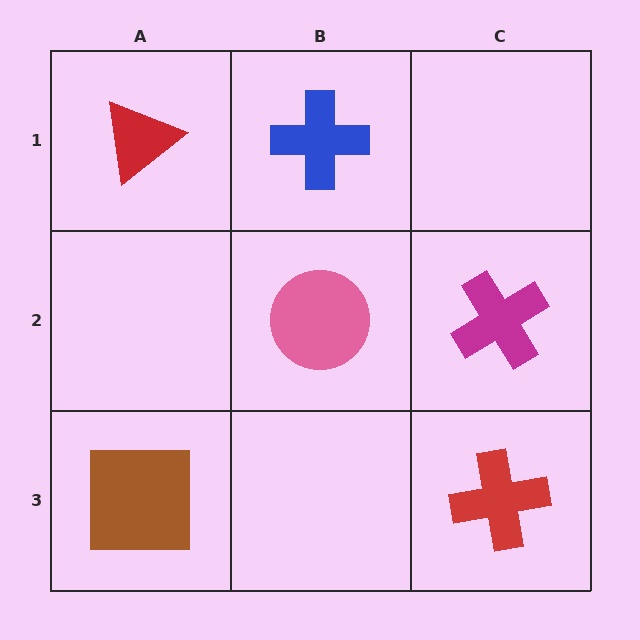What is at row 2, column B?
A pink circle.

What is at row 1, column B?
A blue cross.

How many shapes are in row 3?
2 shapes.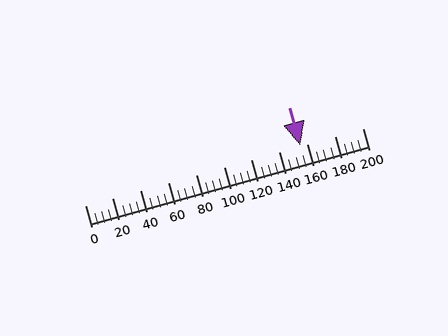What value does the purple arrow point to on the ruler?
The purple arrow points to approximately 155.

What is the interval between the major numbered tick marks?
The major tick marks are spaced 20 units apart.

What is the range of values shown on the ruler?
The ruler shows values from 0 to 200.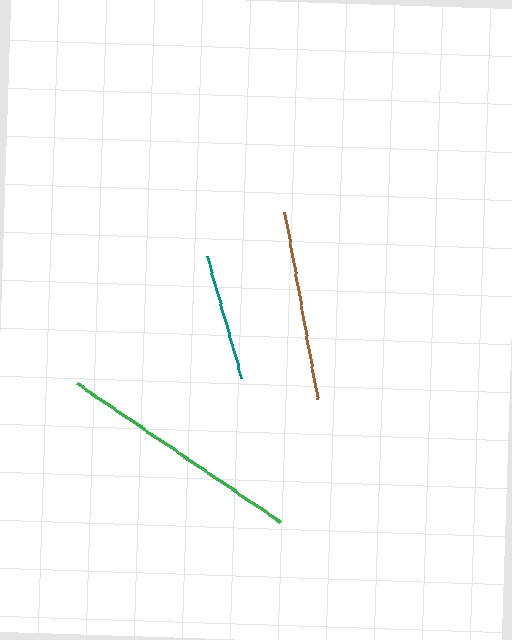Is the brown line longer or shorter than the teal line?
The brown line is longer than the teal line.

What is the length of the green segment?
The green segment is approximately 247 pixels long.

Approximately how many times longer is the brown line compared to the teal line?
The brown line is approximately 1.5 times the length of the teal line.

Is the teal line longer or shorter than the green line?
The green line is longer than the teal line.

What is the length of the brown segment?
The brown segment is approximately 191 pixels long.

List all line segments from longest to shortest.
From longest to shortest: green, brown, teal.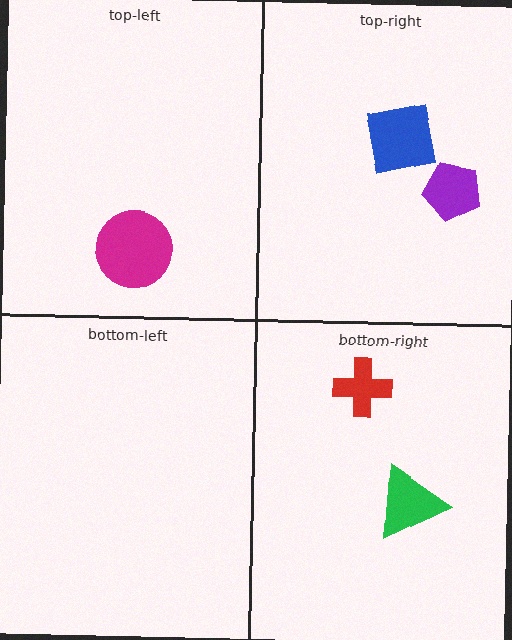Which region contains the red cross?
The bottom-right region.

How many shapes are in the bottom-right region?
2.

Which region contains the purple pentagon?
The top-right region.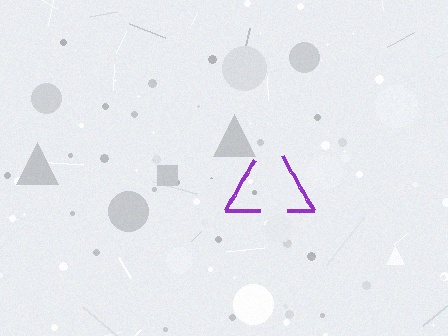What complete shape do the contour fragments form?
The contour fragments form a triangle.